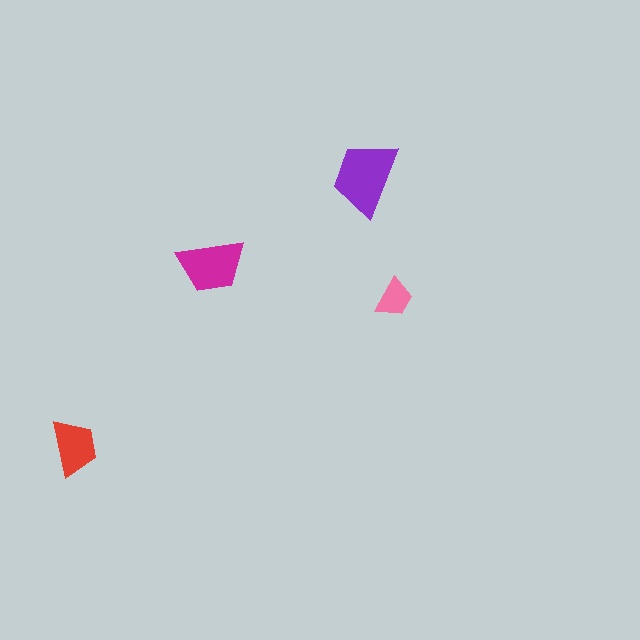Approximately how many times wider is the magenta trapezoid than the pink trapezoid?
About 1.5 times wider.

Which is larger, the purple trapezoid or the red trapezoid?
The purple one.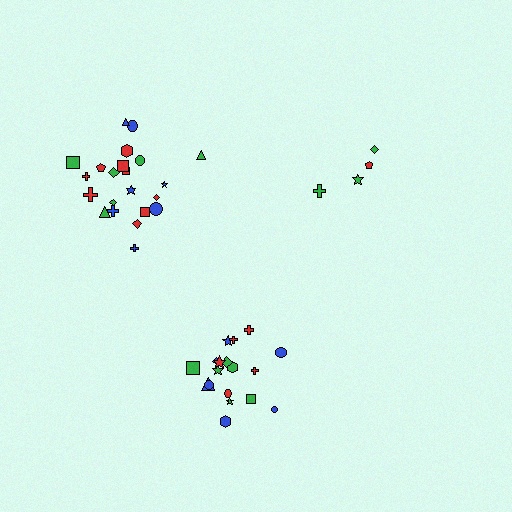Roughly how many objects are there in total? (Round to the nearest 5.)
Roughly 45 objects in total.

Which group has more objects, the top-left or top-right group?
The top-left group.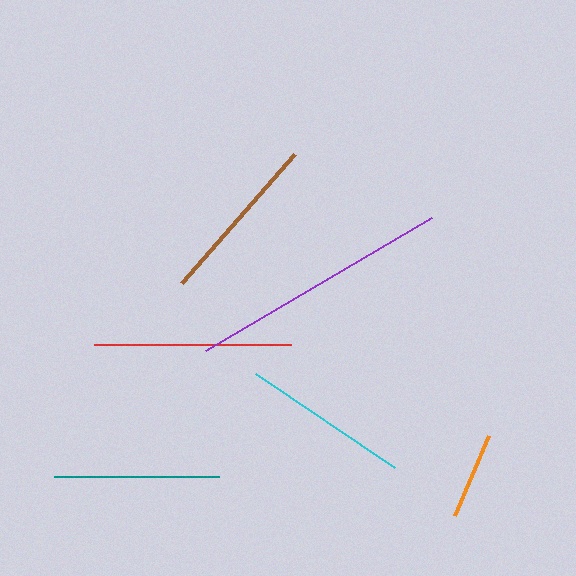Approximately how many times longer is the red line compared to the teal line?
The red line is approximately 1.2 times the length of the teal line.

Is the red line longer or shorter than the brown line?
The red line is longer than the brown line.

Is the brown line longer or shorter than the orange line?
The brown line is longer than the orange line.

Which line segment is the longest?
The purple line is the longest at approximately 263 pixels.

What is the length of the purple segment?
The purple segment is approximately 263 pixels long.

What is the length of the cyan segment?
The cyan segment is approximately 168 pixels long.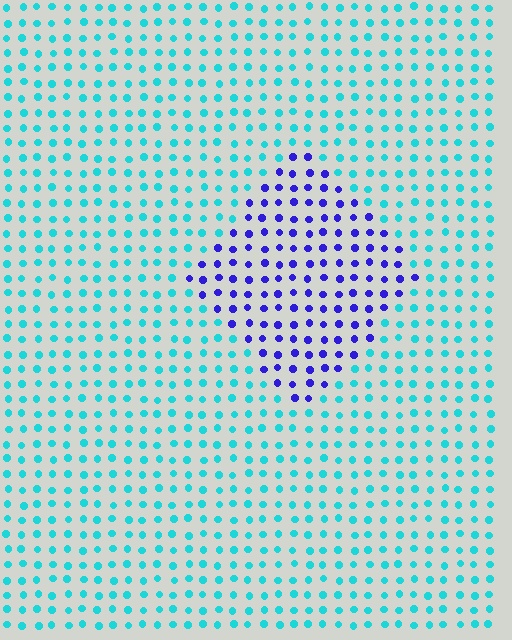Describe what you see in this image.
The image is filled with small cyan elements in a uniform arrangement. A diamond-shaped region is visible where the elements are tinted to a slightly different hue, forming a subtle color boundary.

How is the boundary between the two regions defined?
The boundary is defined purely by a slight shift in hue (about 65 degrees). Spacing, size, and orientation are identical on both sides.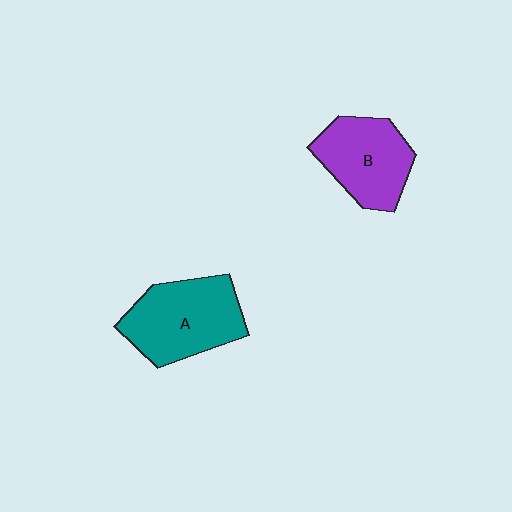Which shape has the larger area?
Shape A (teal).